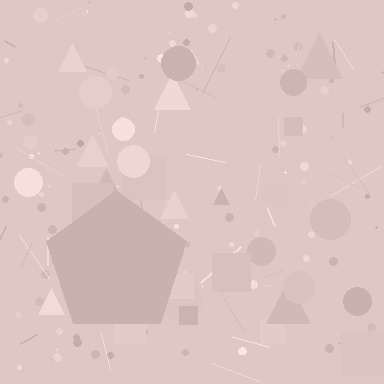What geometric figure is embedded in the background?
A pentagon is embedded in the background.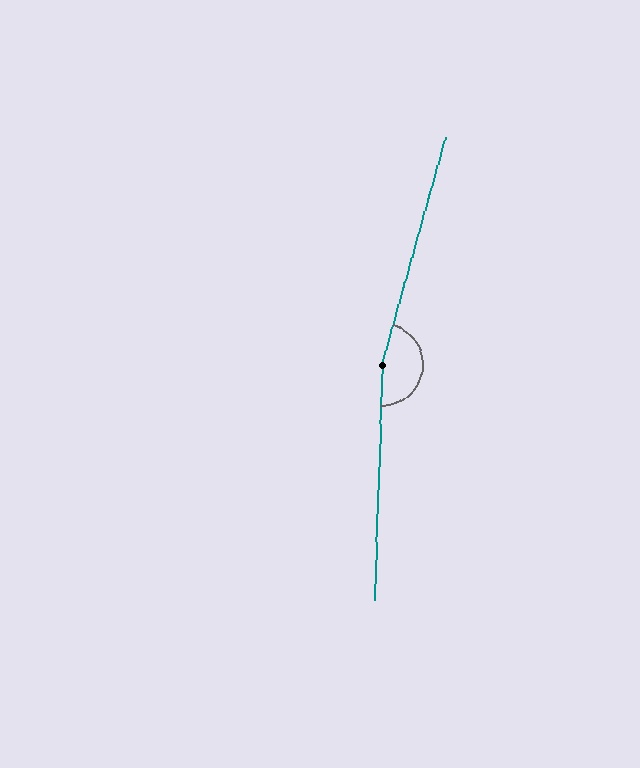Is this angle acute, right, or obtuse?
It is obtuse.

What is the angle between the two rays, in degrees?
Approximately 166 degrees.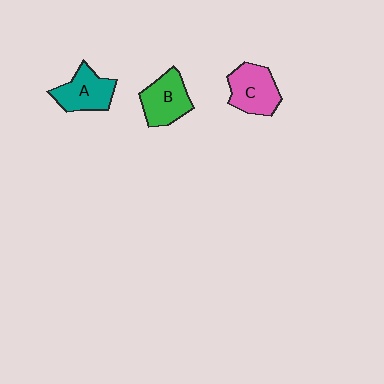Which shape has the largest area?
Shape C (pink).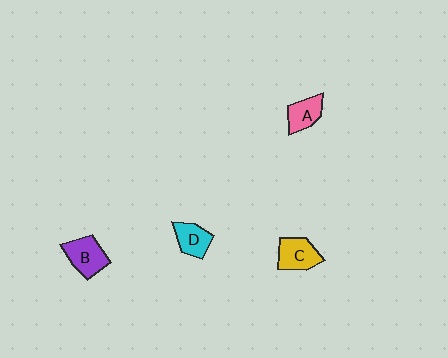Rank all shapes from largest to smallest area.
From largest to smallest: B (purple), C (yellow), A (pink), D (cyan).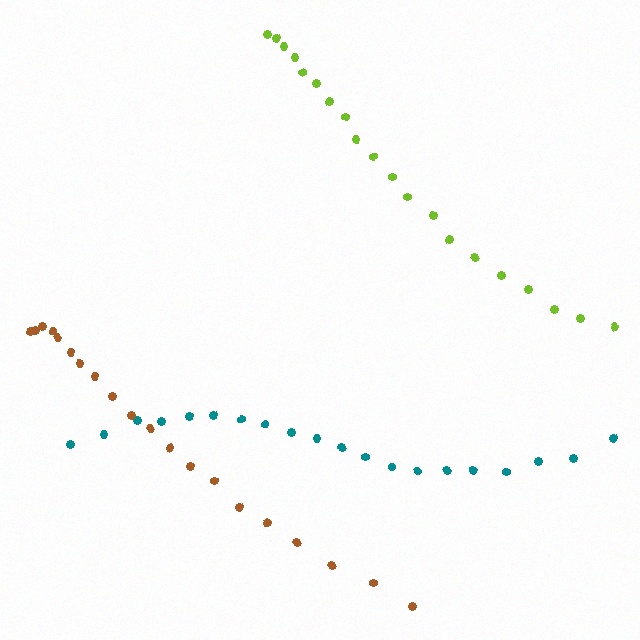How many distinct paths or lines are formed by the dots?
There are 3 distinct paths.